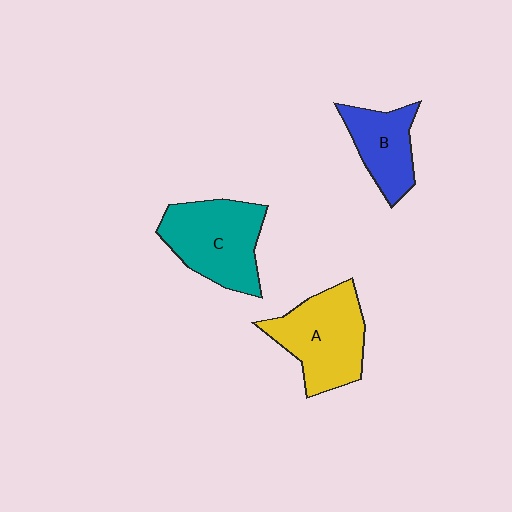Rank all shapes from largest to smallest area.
From largest to smallest: C (teal), A (yellow), B (blue).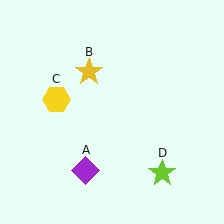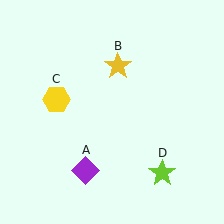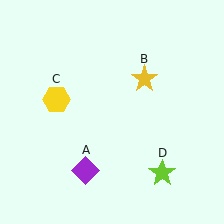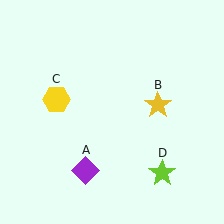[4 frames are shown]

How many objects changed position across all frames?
1 object changed position: yellow star (object B).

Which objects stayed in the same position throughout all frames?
Purple diamond (object A) and yellow hexagon (object C) and lime star (object D) remained stationary.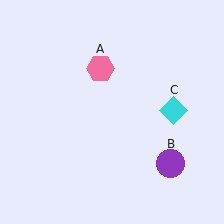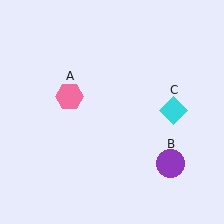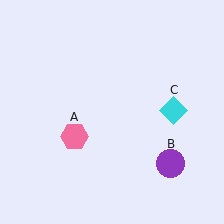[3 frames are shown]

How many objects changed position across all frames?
1 object changed position: pink hexagon (object A).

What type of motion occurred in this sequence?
The pink hexagon (object A) rotated counterclockwise around the center of the scene.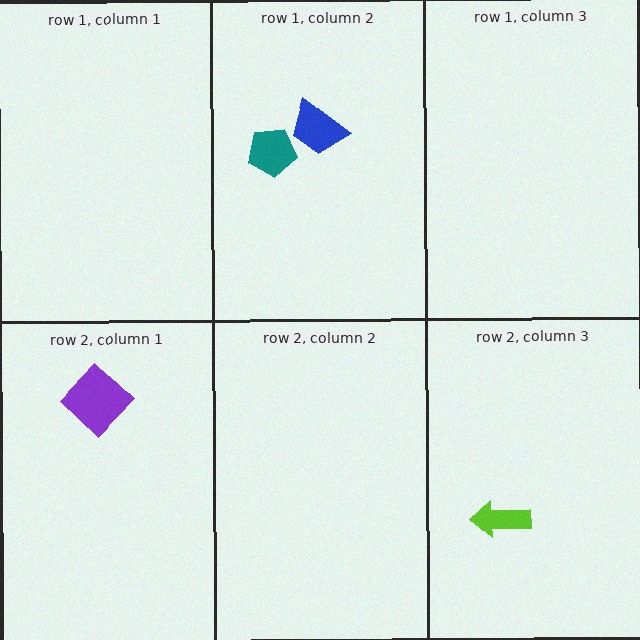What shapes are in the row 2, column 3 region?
The lime arrow.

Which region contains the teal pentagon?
The row 1, column 2 region.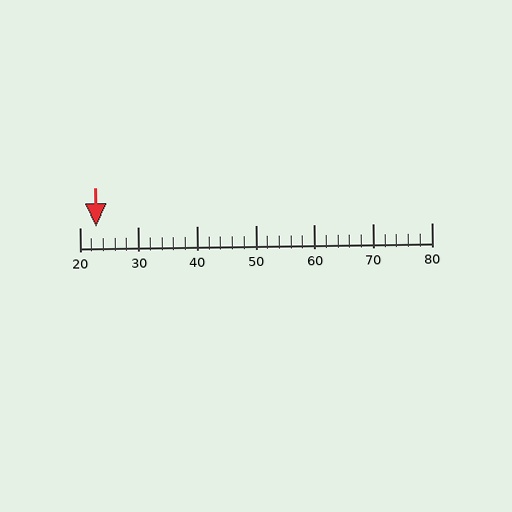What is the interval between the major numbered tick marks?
The major tick marks are spaced 10 units apart.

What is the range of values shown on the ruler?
The ruler shows values from 20 to 80.